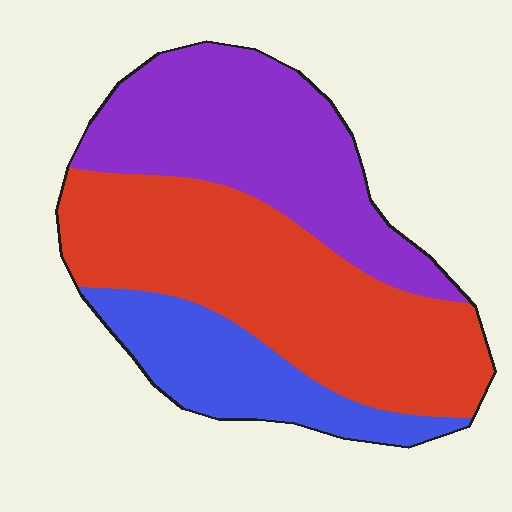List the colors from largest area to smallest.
From largest to smallest: red, purple, blue.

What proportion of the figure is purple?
Purple covers about 35% of the figure.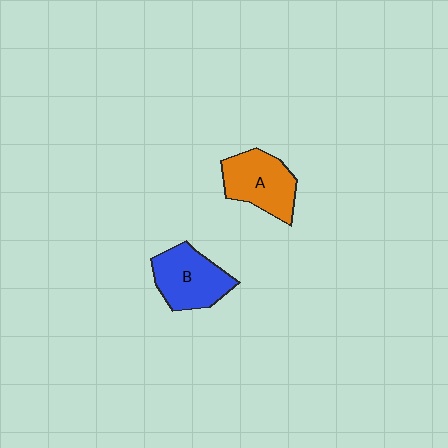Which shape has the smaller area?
Shape A (orange).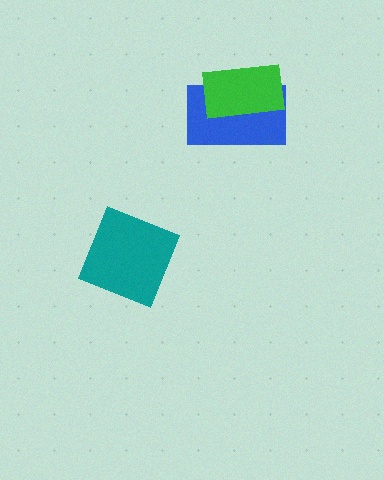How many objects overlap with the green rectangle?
1 object overlaps with the green rectangle.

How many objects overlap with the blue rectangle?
1 object overlaps with the blue rectangle.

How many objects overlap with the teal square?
0 objects overlap with the teal square.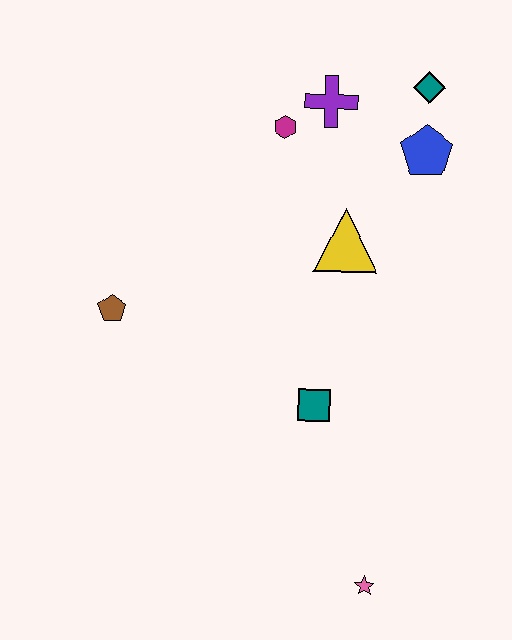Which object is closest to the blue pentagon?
The teal diamond is closest to the blue pentagon.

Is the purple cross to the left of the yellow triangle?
Yes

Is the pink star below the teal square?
Yes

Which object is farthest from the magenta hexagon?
The pink star is farthest from the magenta hexagon.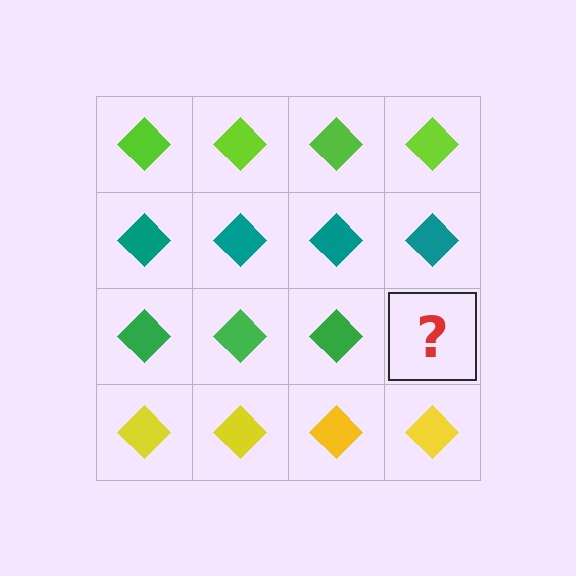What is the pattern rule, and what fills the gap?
The rule is that each row has a consistent color. The gap should be filled with a green diamond.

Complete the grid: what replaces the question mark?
The question mark should be replaced with a green diamond.